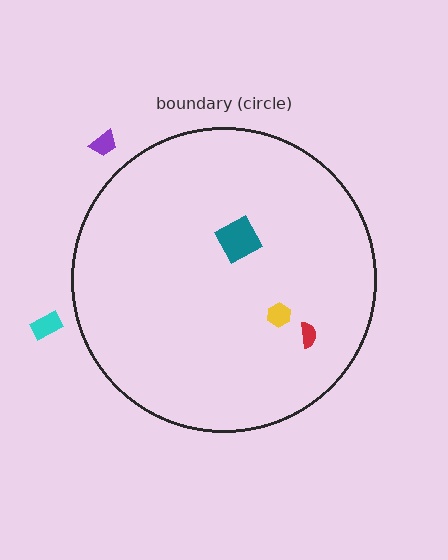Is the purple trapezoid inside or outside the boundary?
Outside.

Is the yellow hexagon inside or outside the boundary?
Inside.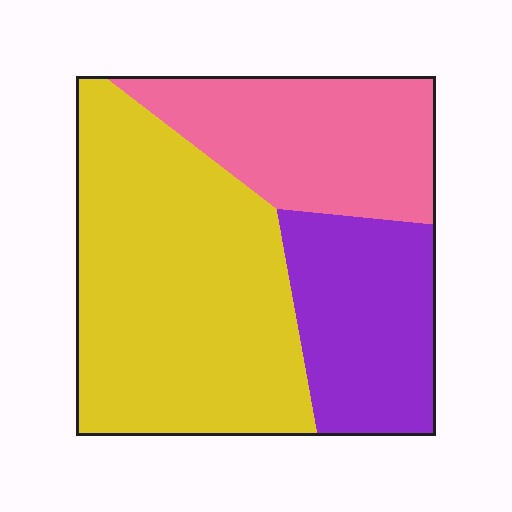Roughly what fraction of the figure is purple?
Purple takes up between a sixth and a third of the figure.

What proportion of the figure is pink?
Pink takes up between a quarter and a half of the figure.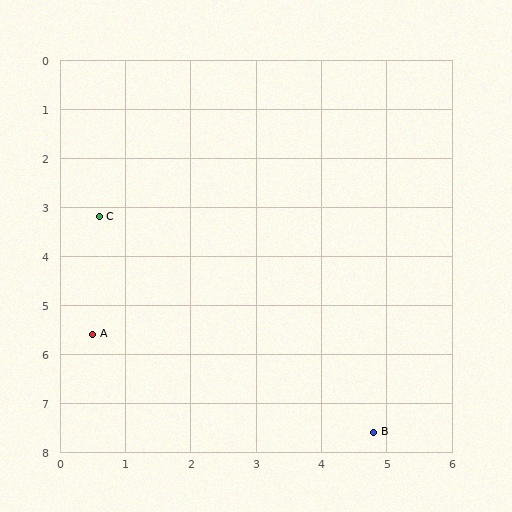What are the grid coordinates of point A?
Point A is at approximately (0.5, 5.6).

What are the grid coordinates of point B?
Point B is at approximately (4.8, 7.6).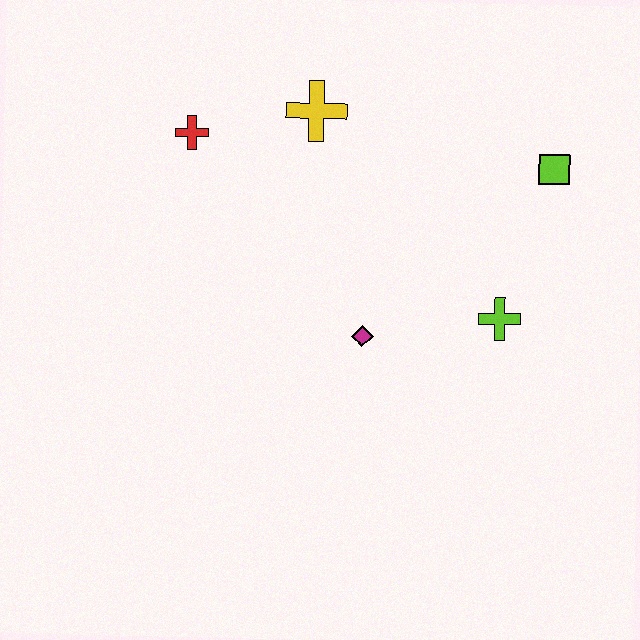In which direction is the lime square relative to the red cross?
The lime square is to the right of the red cross.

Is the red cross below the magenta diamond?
No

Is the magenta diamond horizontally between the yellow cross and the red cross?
No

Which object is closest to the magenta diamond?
The lime cross is closest to the magenta diamond.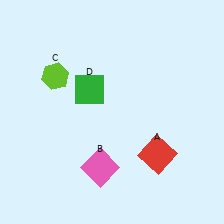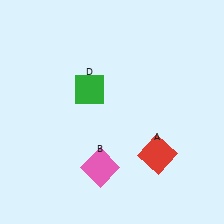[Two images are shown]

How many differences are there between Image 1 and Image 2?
There is 1 difference between the two images.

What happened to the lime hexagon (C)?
The lime hexagon (C) was removed in Image 2. It was in the top-left area of Image 1.